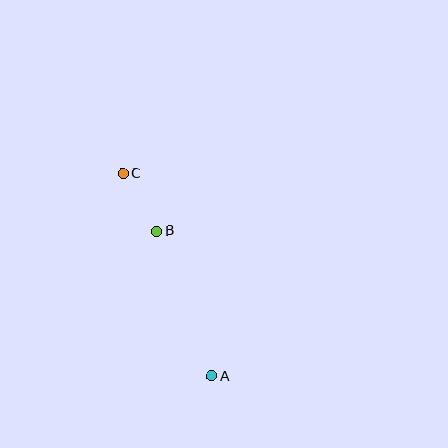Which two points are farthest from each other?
Points A and C are farthest from each other.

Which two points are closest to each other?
Points B and C are closest to each other.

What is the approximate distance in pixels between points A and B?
The distance between A and B is approximately 155 pixels.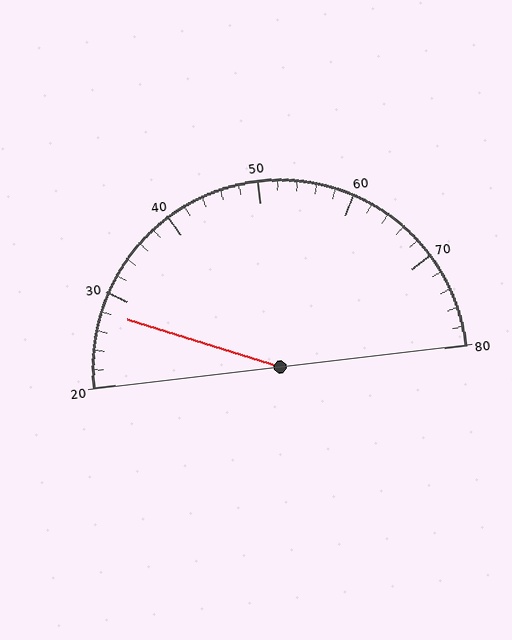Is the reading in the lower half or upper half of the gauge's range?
The reading is in the lower half of the range (20 to 80).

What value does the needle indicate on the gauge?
The needle indicates approximately 28.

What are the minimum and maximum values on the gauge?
The gauge ranges from 20 to 80.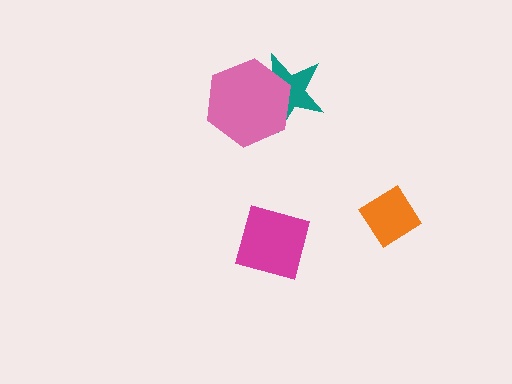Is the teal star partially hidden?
Yes, it is partially covered by another shape.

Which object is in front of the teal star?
The pink hexagon is in front of the teal star.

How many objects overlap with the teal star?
1 object overlaps with the teal star.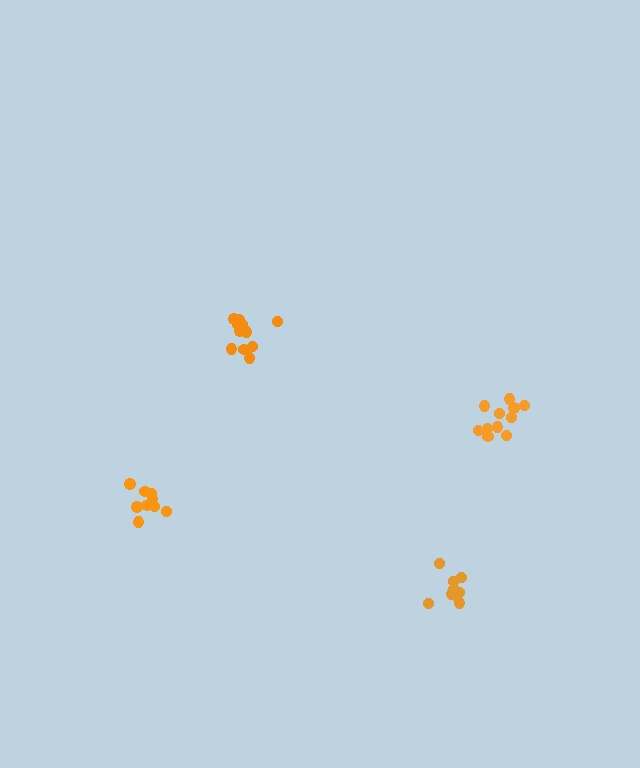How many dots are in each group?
Group 1: 10 dots, Group 2: 12 dots, Group 3: 9 dots, Group 4: 11 dots (42 total).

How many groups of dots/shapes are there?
There are 4 groups.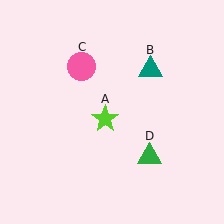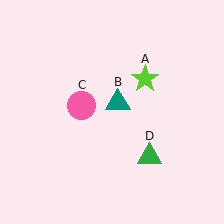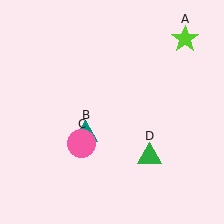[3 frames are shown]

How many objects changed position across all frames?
3 objects changed position: lime star (object A), teal triangle (object B), pink circle (object C).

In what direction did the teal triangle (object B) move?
The teal triangle (object B) moved down and to the left.